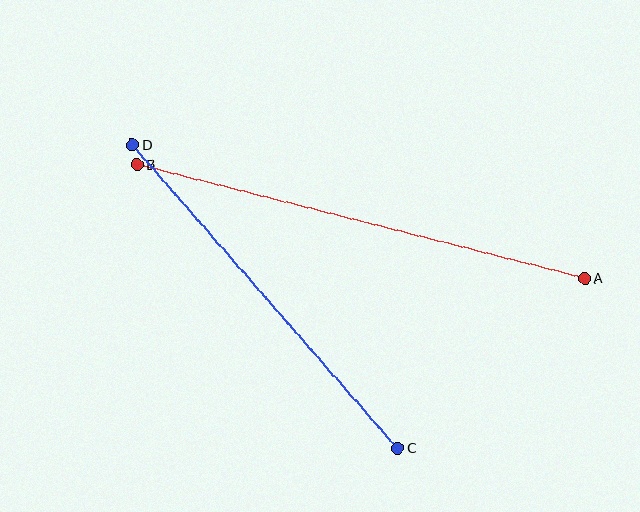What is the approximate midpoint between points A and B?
The midpoint is at approximately (361, 222) pixels.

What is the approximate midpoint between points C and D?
The midpoint is at approximately (265, 297) pixels.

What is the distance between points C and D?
The distance is approximately 403 pixels.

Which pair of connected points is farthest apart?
Points A and B are farthest apart.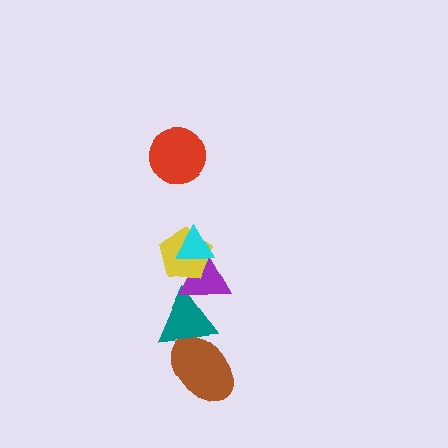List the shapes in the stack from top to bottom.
From top to bottom: the red circle, the cyan triangle, the yellow pentagon, the purple triangle, the teal triangle, the brown ellipse.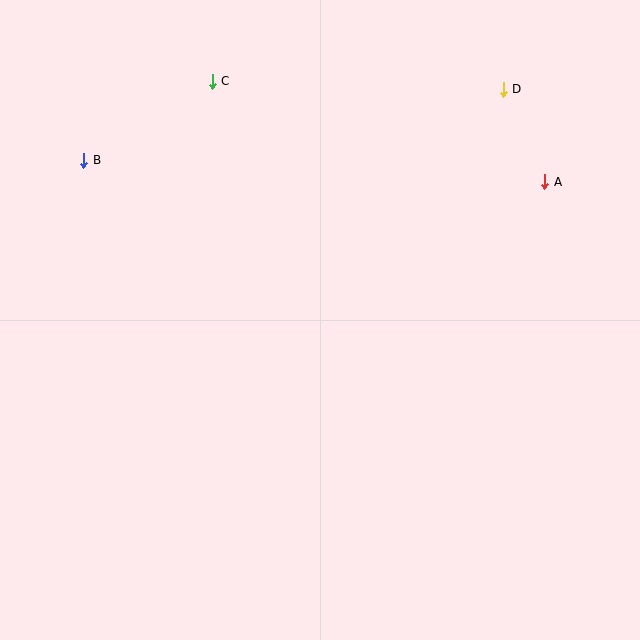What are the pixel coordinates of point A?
Point A is at (545, 182).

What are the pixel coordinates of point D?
Point D is at (503, 89).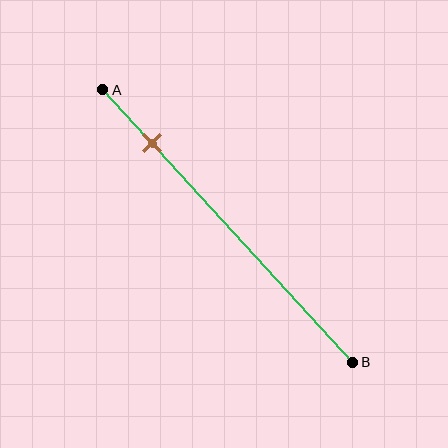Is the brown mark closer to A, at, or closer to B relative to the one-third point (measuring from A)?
The brown mark is closer to point A than the one-third point of segment AB.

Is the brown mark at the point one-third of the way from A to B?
No, the mark is at about 20% from A, not at the 33% one-third point.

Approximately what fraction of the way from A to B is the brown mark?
The brown mark is approximately 20% of the way from A to B.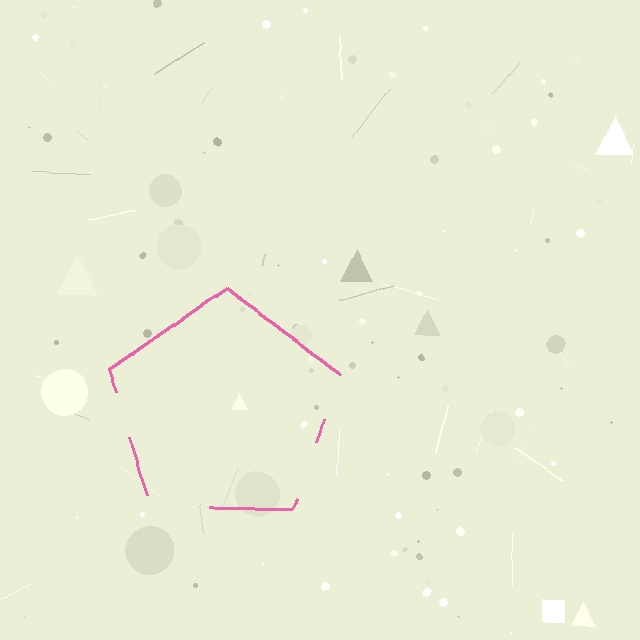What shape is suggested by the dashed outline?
The dashed outline suggests a pentagon.